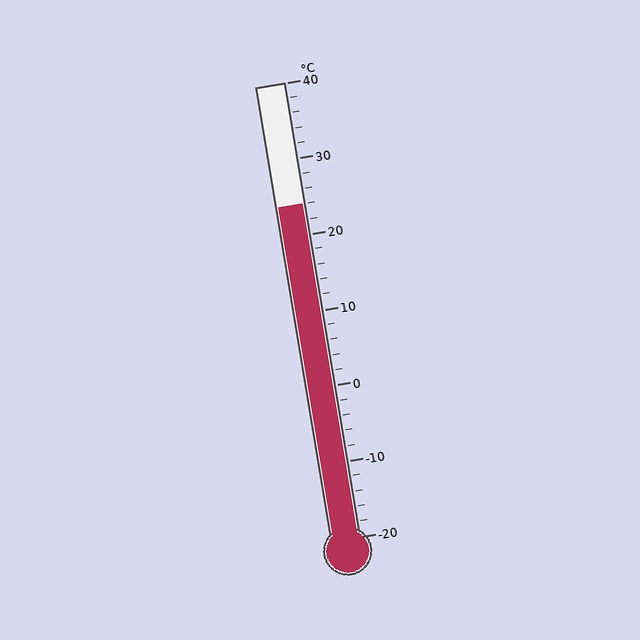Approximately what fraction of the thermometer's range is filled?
The thermometer is filled to approximately 75% of its range.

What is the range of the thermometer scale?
The thermometer scale ranges from -20°C to 40°C.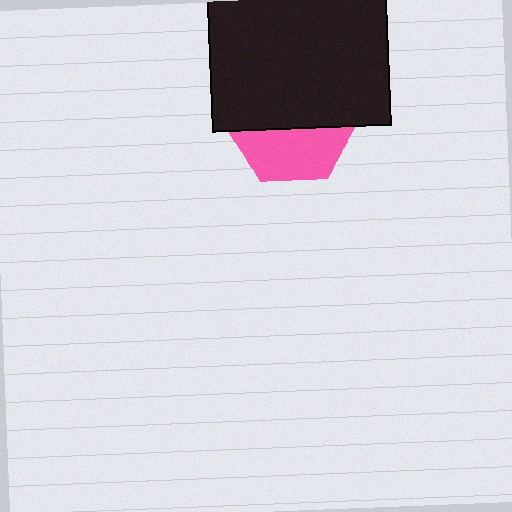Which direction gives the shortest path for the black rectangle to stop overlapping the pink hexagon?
Moving up gives the shortest separation.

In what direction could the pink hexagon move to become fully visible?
The pink hexagon could move down. That would shift it out from behind the black rectangle entirely.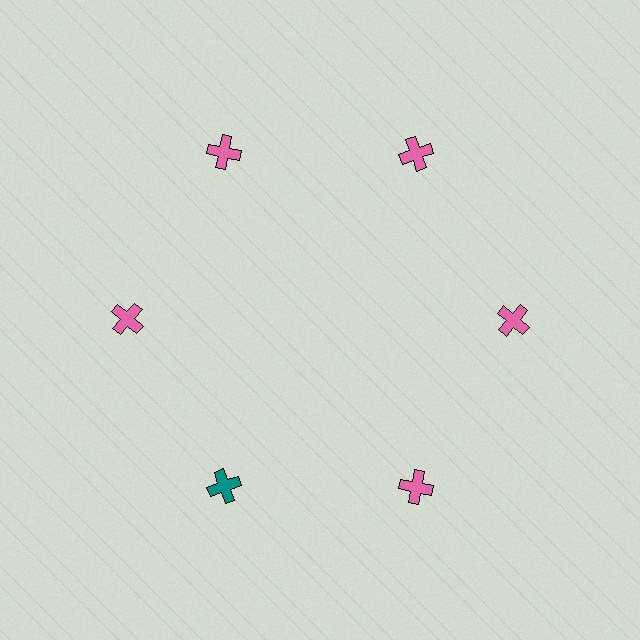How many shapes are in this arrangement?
There are 6 shapes arranged in a ring pattern.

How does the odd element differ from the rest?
It has a different color: teal instead of pink.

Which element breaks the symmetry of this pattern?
The teal cross at roughly the 7 o'clock position breaks the symmetry. All other shapes are pink crosses.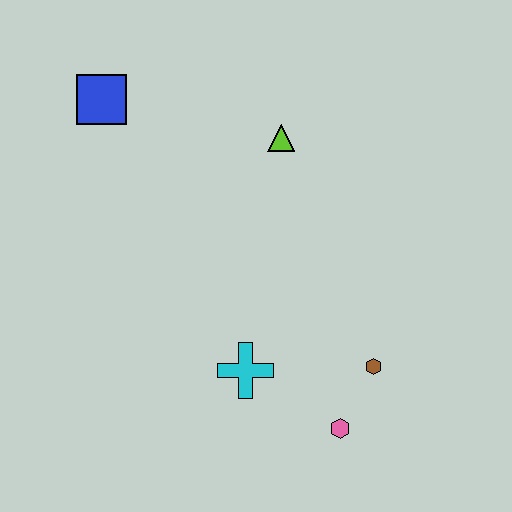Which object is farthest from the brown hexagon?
The blue square is farthest from the brown hexagon.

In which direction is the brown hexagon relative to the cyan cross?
The brown hexagon is to the right of the cyan cross.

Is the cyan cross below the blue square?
Yes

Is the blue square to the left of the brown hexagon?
Yes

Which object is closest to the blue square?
The lime triangle is closest to the blue square.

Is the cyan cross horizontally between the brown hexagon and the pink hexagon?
No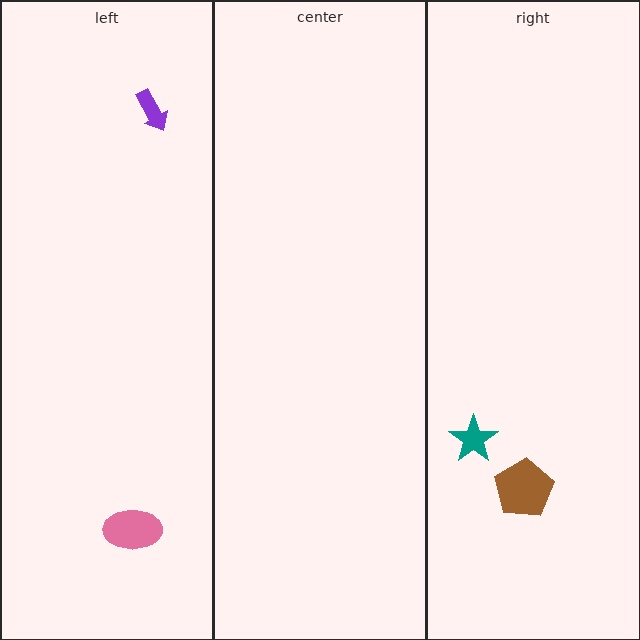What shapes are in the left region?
The purple arrow, the pink ellipse.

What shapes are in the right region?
The brown pentagon, the teal star.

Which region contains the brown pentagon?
The right region.